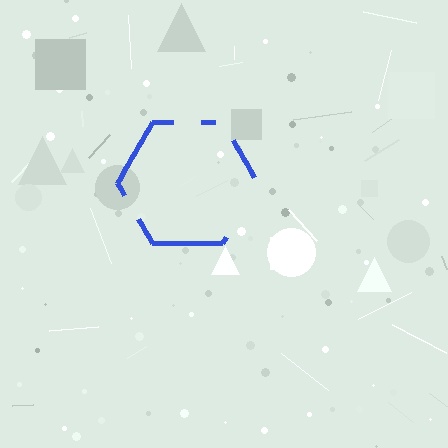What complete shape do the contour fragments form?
The contour fragments form a hexagon.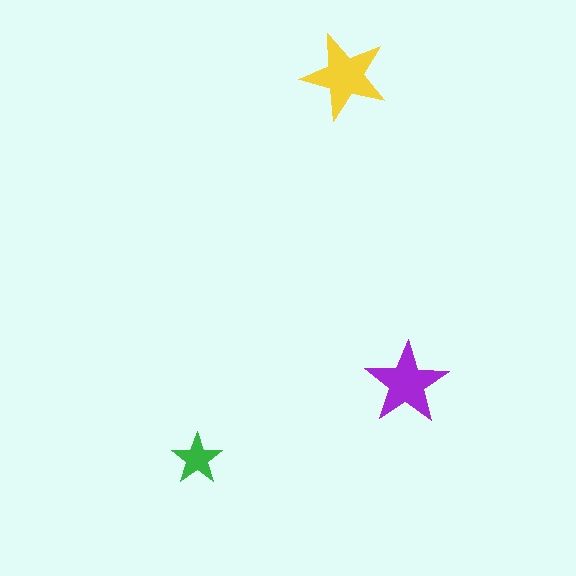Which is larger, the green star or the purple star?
The purple one.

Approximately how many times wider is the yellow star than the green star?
About 1.5 times wider.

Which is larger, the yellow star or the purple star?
The yellow one.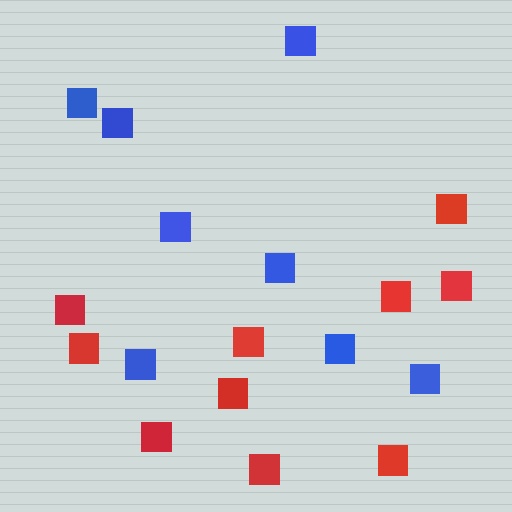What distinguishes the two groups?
There are 2 groups: one group of red squares (10) and one group of blue squares (8).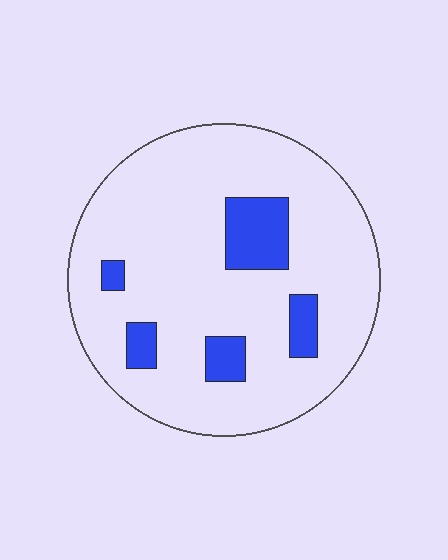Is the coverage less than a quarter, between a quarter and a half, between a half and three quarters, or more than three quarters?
Less than a quarter.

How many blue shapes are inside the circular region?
5.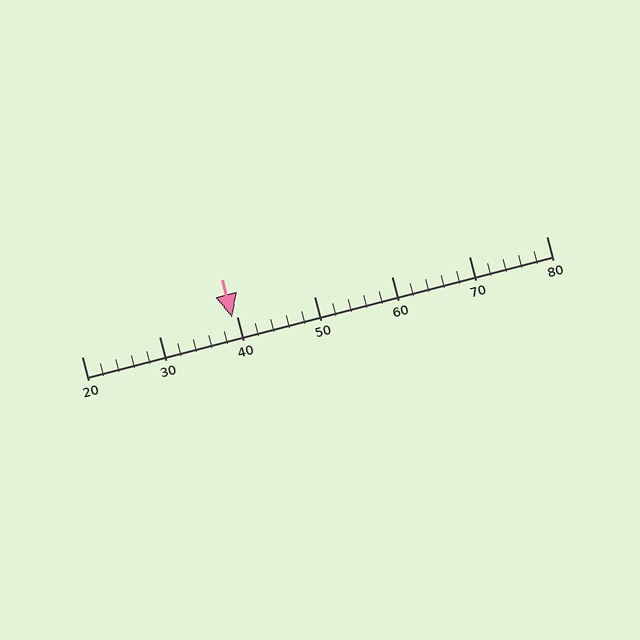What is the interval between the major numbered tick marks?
The major tick marks are spaced 10 units apart.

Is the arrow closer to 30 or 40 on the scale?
The arrow is closer to 40.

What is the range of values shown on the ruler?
The ruler shows values from 20 to 80.